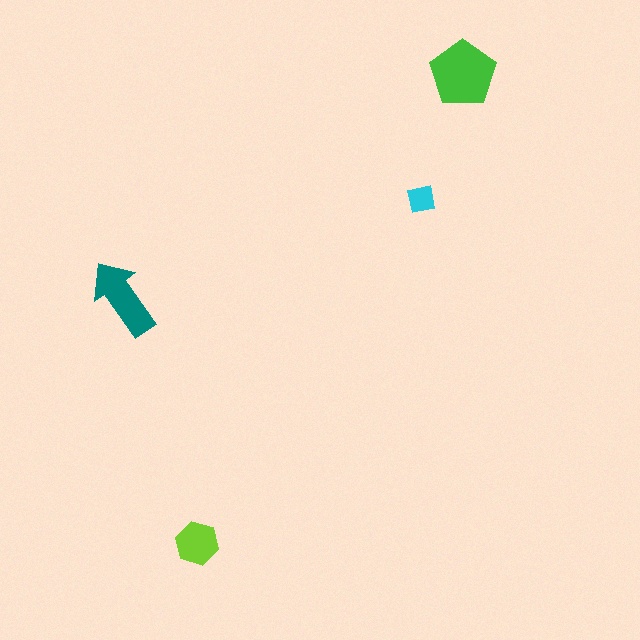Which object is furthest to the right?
The green pentagon is rightmost.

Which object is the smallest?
The cyan square.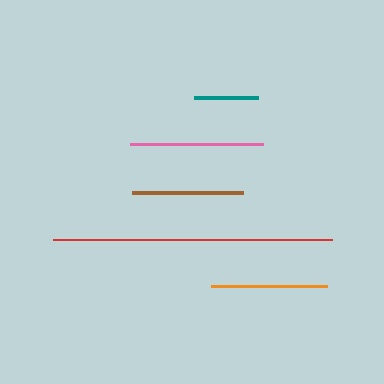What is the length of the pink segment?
The pink segment is approximately 133 pixels long.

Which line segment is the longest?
The red line is the longest at approximately 279 pixels.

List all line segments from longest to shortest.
From longest to shortest: red, pink, orange, brown, teal.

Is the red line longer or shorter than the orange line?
The red line is longer than the orange line.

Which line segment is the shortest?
The teal line is the shortest at approximately 64 pixels.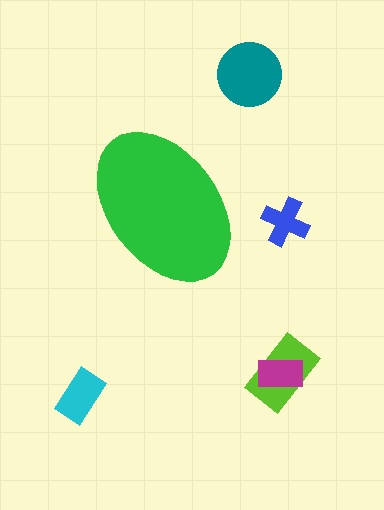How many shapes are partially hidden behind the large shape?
0 shapes are partially hidden.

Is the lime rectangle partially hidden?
No, the lime rectangle is fully visible.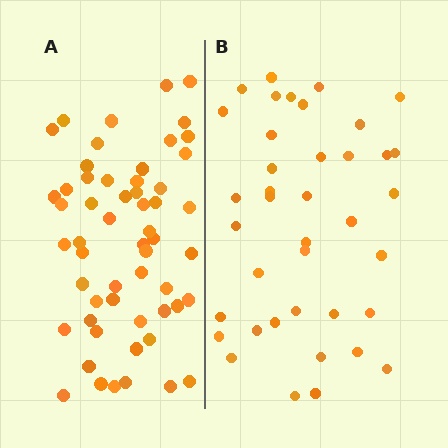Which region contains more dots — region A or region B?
Region A (the left region) has more dots.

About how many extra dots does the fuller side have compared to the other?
Region A has approximately 15 more dots than region B.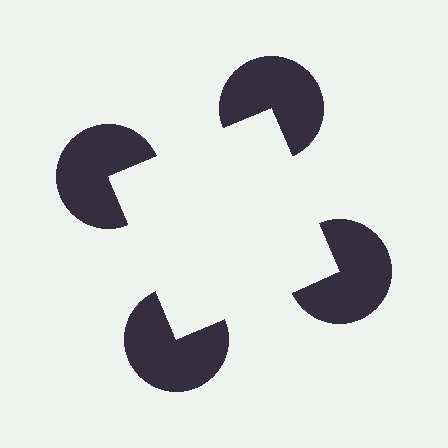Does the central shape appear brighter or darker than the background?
It typically appears slightly brighter than the background, even though no actual brightness change is drawn.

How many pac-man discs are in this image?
There are 4 — one at each vertex of the illusory square.